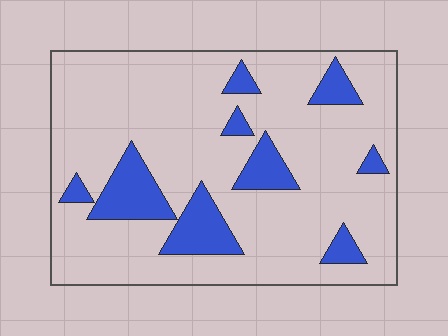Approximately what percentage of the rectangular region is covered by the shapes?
Approximately 15%.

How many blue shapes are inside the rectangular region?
9.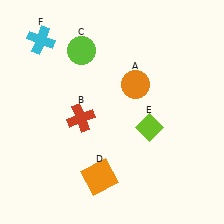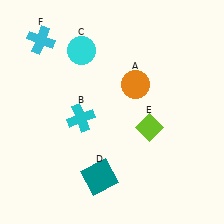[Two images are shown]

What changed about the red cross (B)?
In Image 1, B is red. In Image 2, it changed to cyan.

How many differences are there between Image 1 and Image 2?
There are 3 differences between the two images.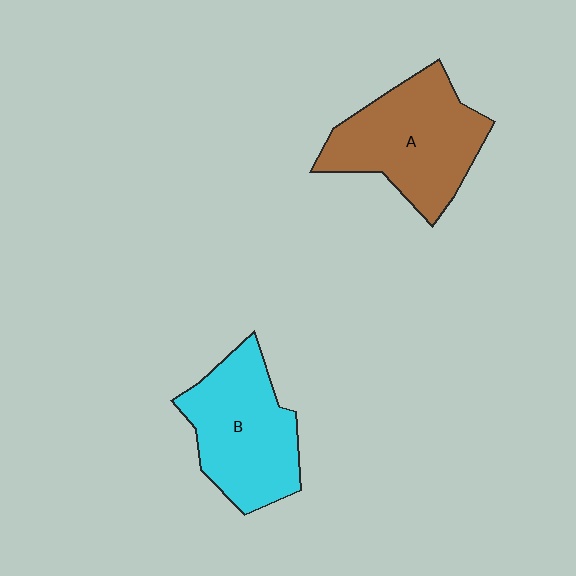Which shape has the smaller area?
Shape B (cyan).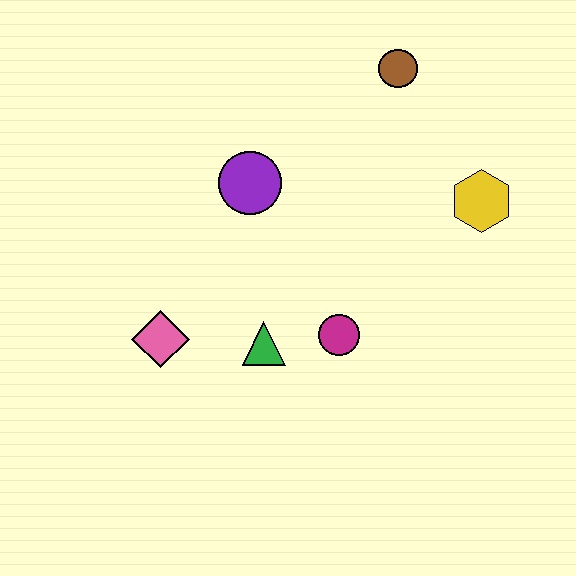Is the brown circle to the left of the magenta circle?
No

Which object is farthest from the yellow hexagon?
The pink diamond is farthest from the yellow hexagon.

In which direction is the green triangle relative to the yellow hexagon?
The green triangle is to the left of the yellow hexagon.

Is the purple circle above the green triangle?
Yes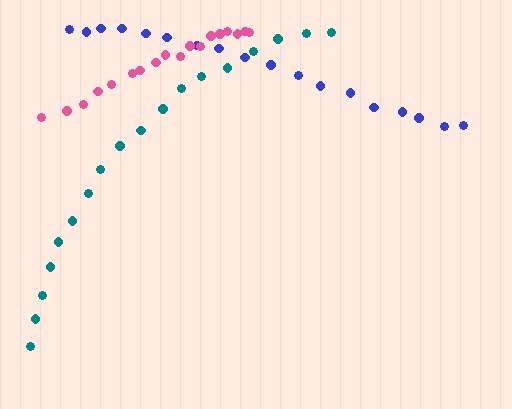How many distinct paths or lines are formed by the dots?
There are 3 distinct paths.